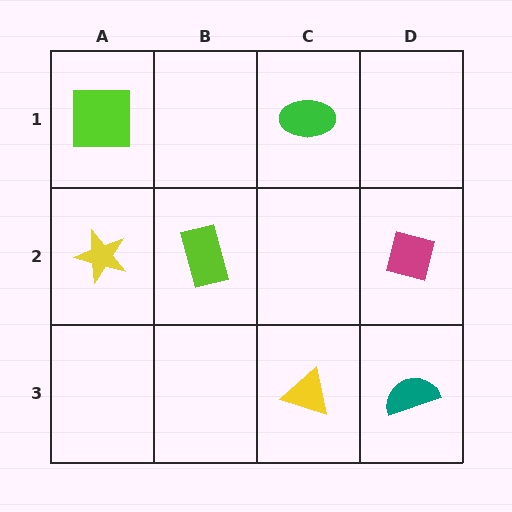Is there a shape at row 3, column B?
No, that cell is empty.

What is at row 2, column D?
A magenta square.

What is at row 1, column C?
A green ellipse.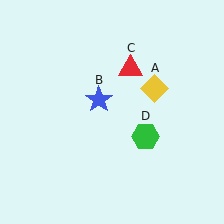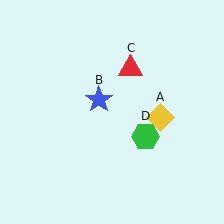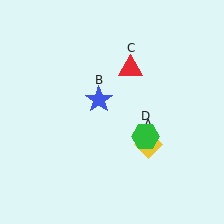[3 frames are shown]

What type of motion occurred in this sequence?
The yellow diamond (object A) rotated clockwise around the center of the scene.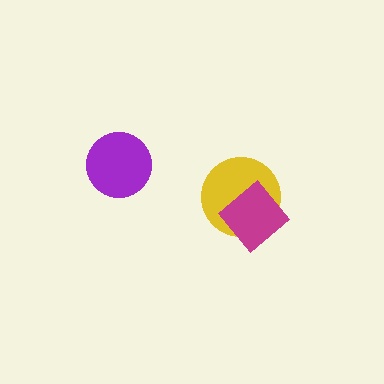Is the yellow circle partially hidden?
Yes, it is partially covered by another shape.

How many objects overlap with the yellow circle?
1 object overlaps with the yellow circle.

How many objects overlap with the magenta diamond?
1 object overlaps with the magenta diamond.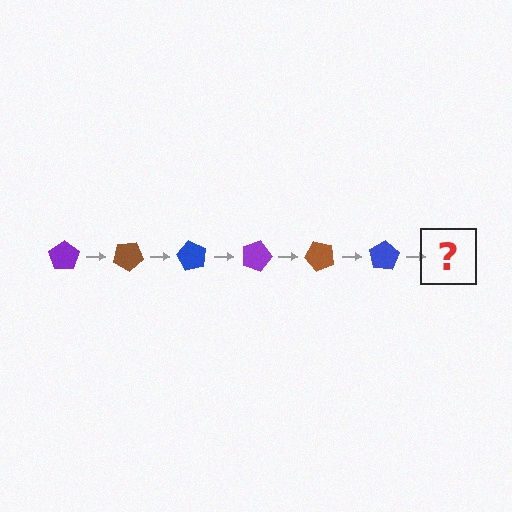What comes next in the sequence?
The next element should be a purple pentagon, rotated 180 degrees from the start.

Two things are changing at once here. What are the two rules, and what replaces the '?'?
The two rules are that it rotates 30 degrees each step and the color cycles through purple, brown, and blue. The '?' should be a purple pentagon, rotated 180 degrees from the start.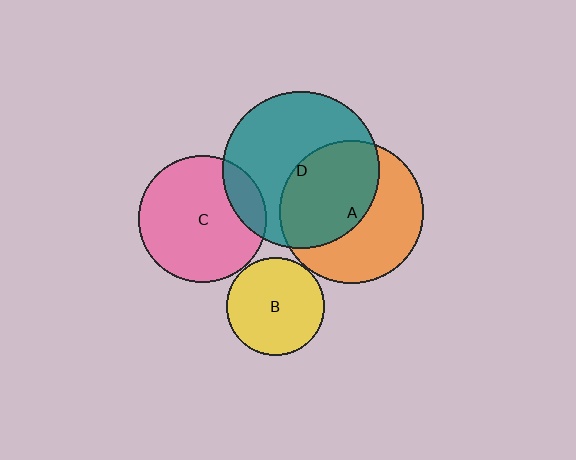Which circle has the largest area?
Circle D (teal).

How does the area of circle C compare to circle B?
Approximately 1.7 times.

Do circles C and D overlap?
Yes.